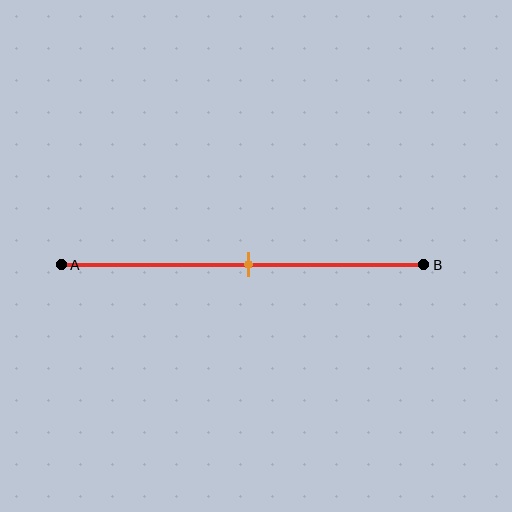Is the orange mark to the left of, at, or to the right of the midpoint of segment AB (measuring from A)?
The orange mark is approximately at the midpoint of segment AB.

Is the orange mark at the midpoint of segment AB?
Yes, the mark is approximately at the midpoint.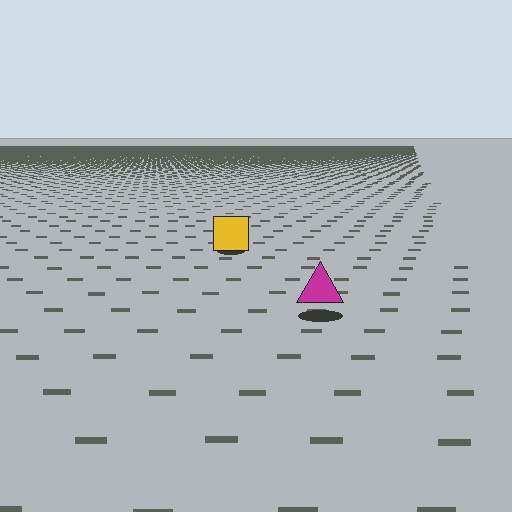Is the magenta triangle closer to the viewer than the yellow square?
Yes. The magenta triangle is closer — you can tell from the texture gradient: the ground texture is coarser near it.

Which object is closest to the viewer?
The magenta triangle is closest. The texture marks near it are larger and more spread out.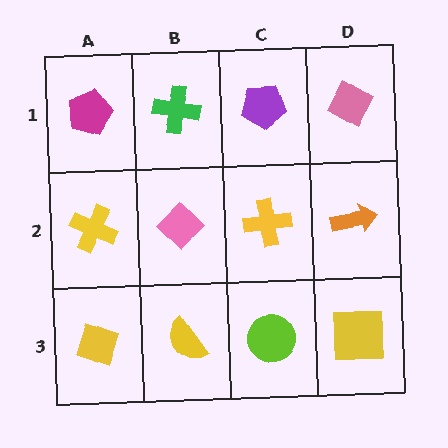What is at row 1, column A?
A magenta pentagon.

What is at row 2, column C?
A yellow cross.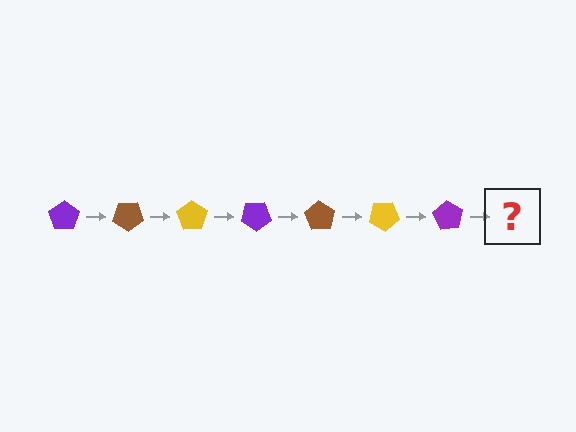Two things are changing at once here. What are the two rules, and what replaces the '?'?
The two rules are that it rotates 35 degrees each step and the color cycles through purple, brown, and yellow. The '?' should be a brown pentagon, rotated 245 degrees from the start.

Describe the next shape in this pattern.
It should be a brown pentagon, rotated 245 degrees from the start.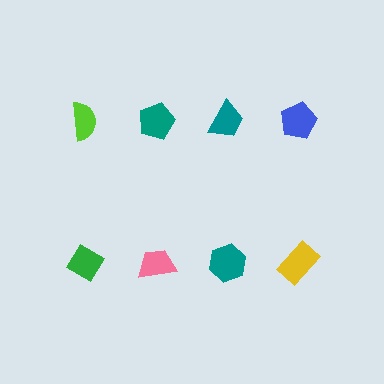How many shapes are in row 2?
4 shapes.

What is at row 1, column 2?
A teal pentagon.